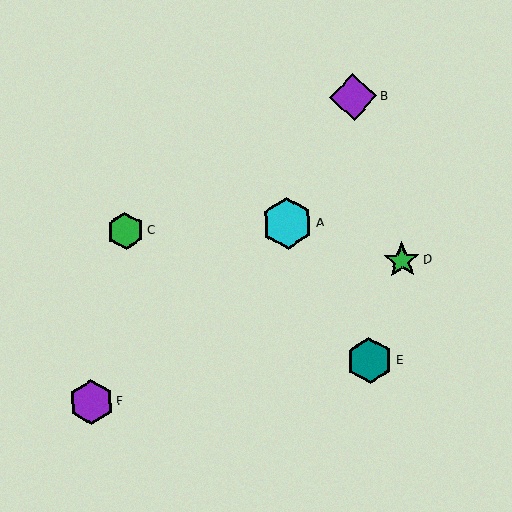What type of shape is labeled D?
Shape D is a green star.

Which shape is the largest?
The cyan hexagon (labeled A) is the largest.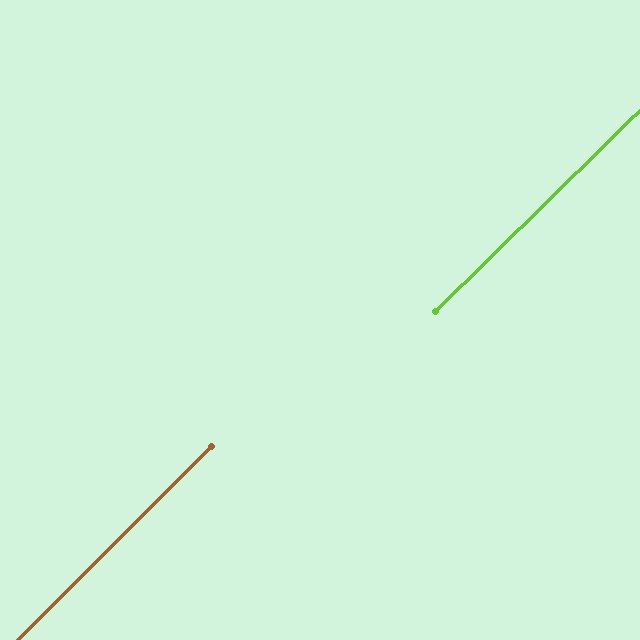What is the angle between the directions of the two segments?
Approximately 1 degree.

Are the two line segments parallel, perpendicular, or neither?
Parallel — their directions differ by only 0.5°.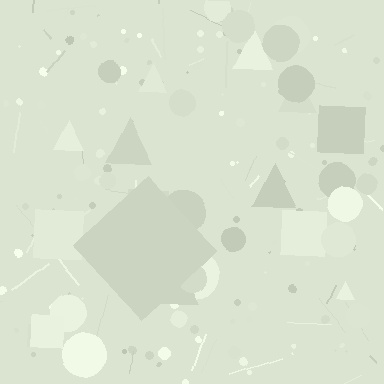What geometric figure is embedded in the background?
A diamond is embedded in the background.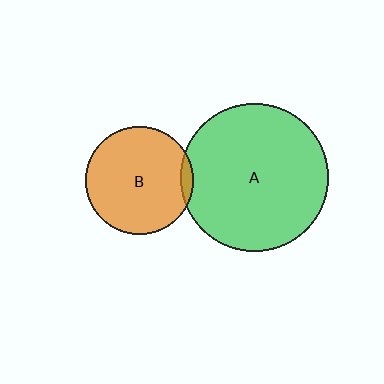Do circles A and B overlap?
Yes.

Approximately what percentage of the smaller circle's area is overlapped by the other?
Approximately 5%.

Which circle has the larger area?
Circle A (green).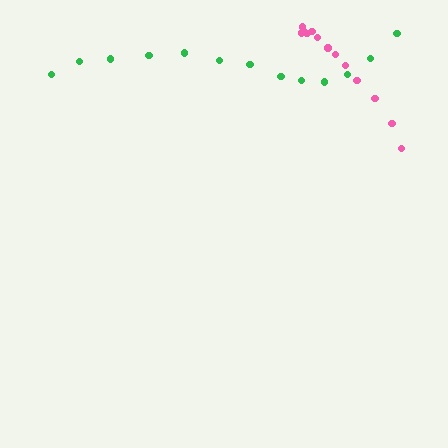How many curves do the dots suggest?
There are 2 distinct paths.